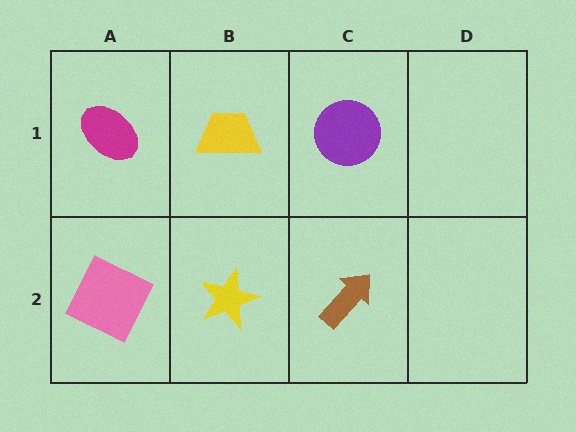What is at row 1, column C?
A purple circle.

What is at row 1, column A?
A magenta ellipse.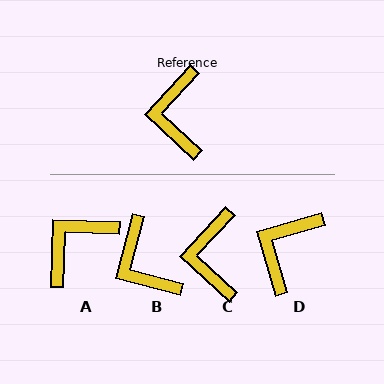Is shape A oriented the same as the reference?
No, it is off by about 49 degrees.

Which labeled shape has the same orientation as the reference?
C.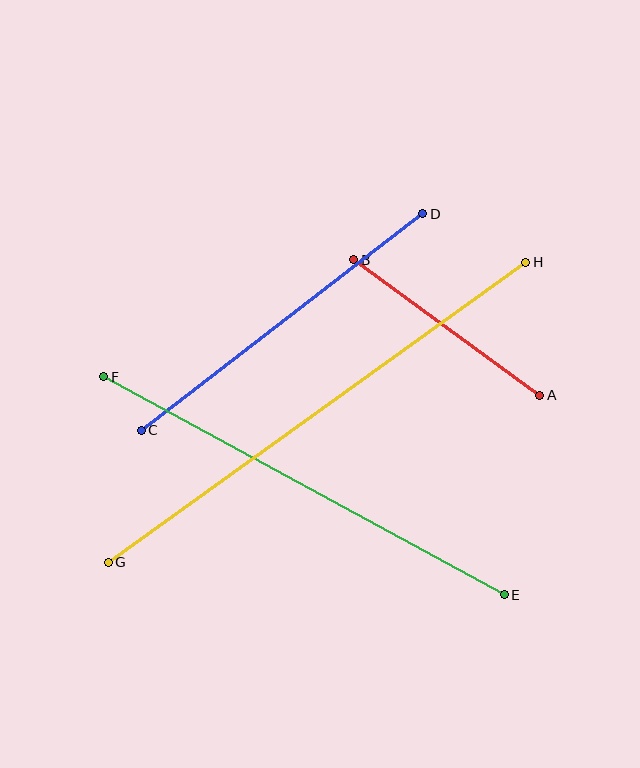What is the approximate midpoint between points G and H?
The midpoint is at approximately (317, 412) pixels.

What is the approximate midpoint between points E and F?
The midpoint is at approximately (304, 486) pixels.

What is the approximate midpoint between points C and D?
The midpoint is at approximately (282, 322) pixels.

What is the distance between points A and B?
The distance is approximately 230 pixels.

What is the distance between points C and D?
The distance is approximately 355 pixels.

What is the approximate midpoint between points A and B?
The midpoint is at approximately (447, 328) pixels.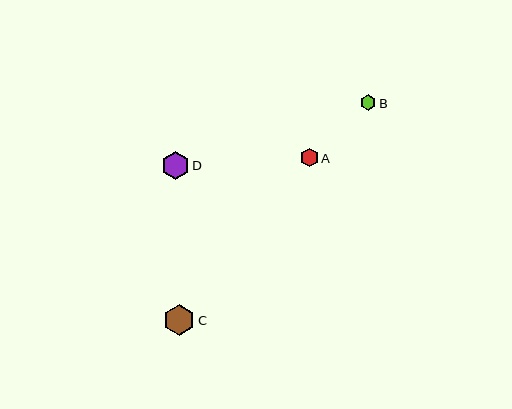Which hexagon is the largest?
Hexagon C is the largest with a size of approximately 31 pixels.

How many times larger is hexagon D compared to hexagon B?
Hexagon D is approximately 1.8 times the size of hexagon B.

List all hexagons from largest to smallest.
From largest to smallest: C, D, A, B.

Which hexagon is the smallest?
Hexagon B is the smallest with a size of approximately 15 pixels.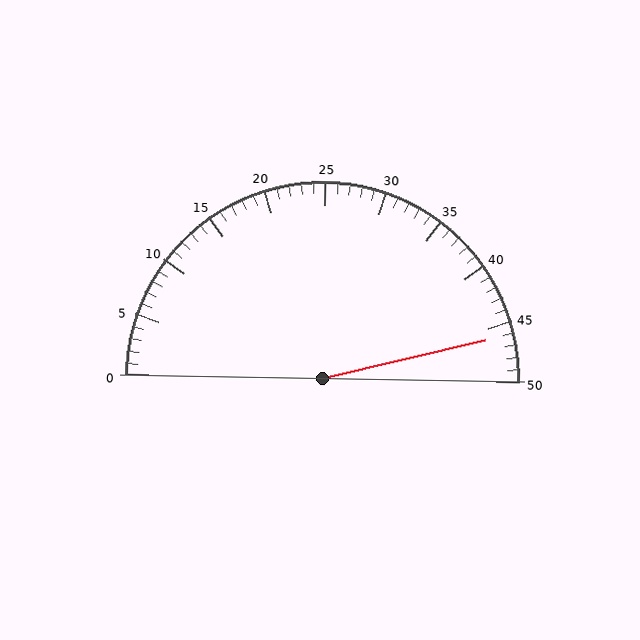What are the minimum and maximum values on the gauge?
The gauge ranges from 0 to 50.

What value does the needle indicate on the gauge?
The needle indicates approximately 46.